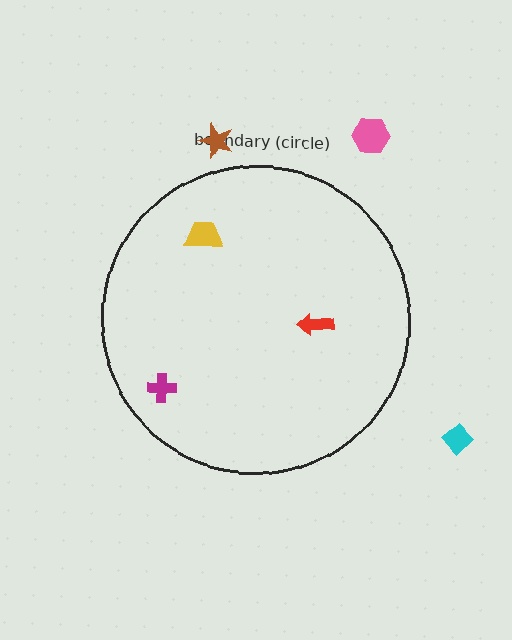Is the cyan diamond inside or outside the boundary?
Outside.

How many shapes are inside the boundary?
3 inside, 3 outside.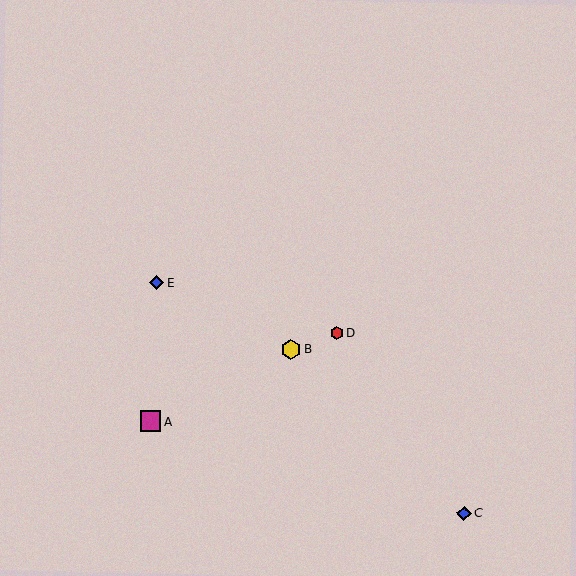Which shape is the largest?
The magenta square (labeled A) is the largest.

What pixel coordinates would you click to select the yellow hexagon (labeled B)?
Click at (290, 349) to select the yellow hexagon B.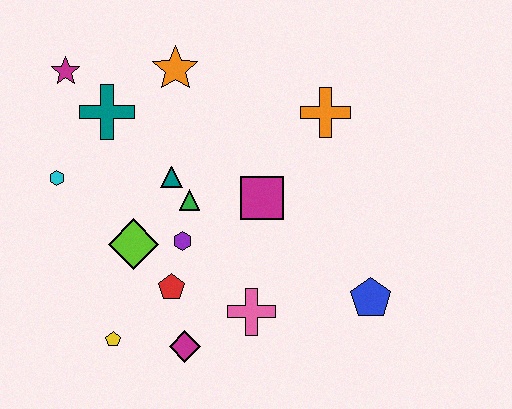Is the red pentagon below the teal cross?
Yes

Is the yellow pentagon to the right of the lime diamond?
No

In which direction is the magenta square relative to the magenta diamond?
The magenta square is above the magenta diamond.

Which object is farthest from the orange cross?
The yellow pentagon is farthest from the orange cross.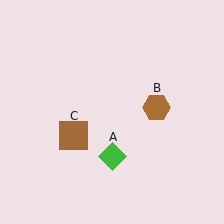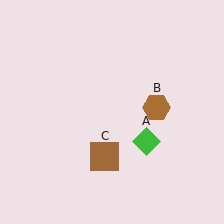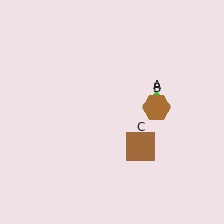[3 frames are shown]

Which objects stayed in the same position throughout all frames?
Brown hexagon (object B) remained stationary.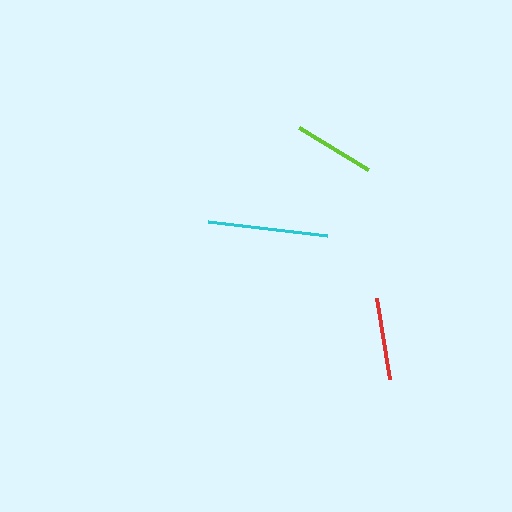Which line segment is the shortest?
The lime line is the shortest at approximately 81 pixels.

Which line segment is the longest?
The cyan line is the longest at approximately 120 pixels.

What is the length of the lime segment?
The lime segment is approximately 81 pixels long.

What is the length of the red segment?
The red segment is approximately 82 pixels long.